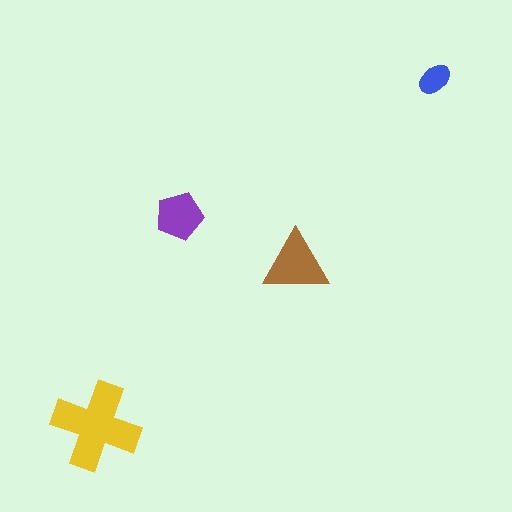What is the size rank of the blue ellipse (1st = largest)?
4th.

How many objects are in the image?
There are 4 objects in the image.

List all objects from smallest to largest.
The blue ellipse, the purple pentagon, the brown triangle, the yellow cross.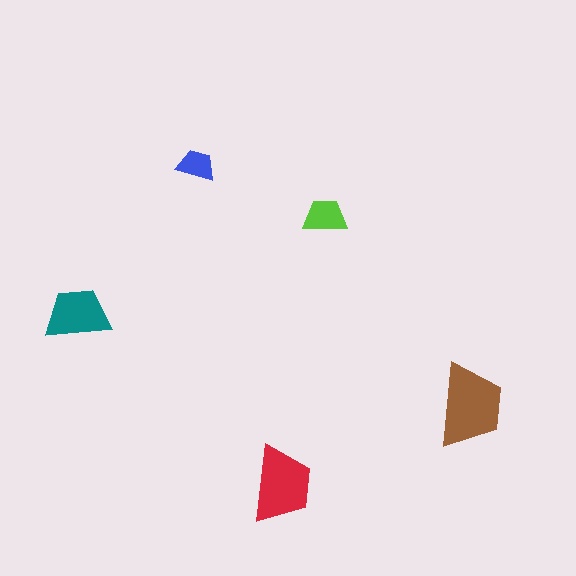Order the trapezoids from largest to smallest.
the brown one, the red one, the teal one, the lime one, the blue one.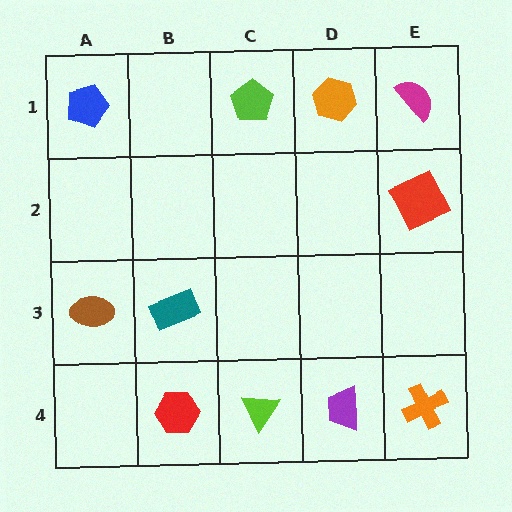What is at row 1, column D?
An orange hexagon.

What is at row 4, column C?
A lime triangle.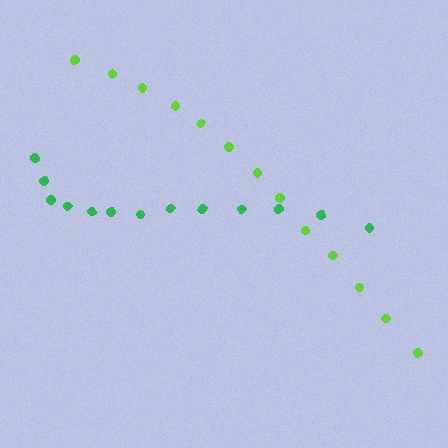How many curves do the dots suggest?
There are 2 distinct paths.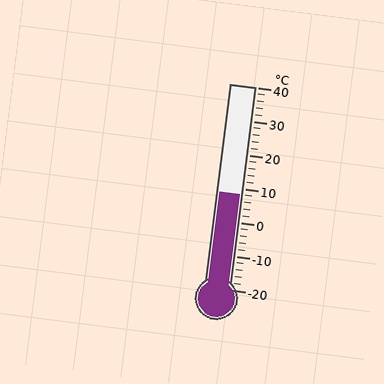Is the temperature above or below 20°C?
The temperature is below 20°C.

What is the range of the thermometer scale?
The thermometer scale ranges from -20°C to 40°C.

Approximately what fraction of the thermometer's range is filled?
The thermometer is filled to approximately 45% of its range.